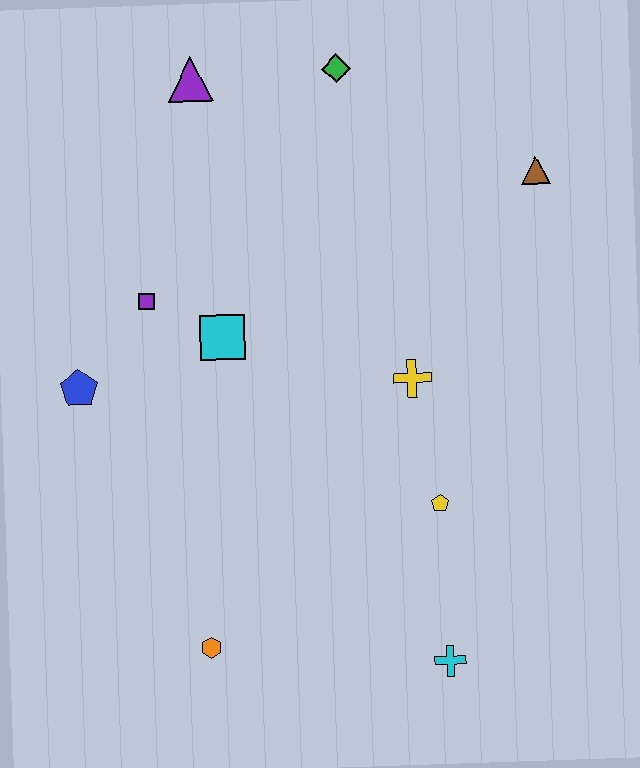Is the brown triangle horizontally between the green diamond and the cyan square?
No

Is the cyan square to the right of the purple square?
Yes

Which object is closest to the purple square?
The cyan square is closest to the purple square.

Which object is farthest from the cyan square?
The cyan cross is farthest from the cyan square.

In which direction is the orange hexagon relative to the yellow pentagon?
The orange hexagon is to the left of the yellow pentagon.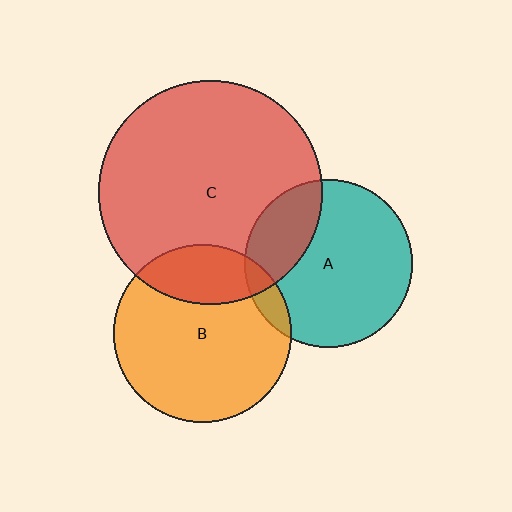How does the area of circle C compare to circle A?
Approximately 1.8 times.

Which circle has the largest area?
Circle C (red).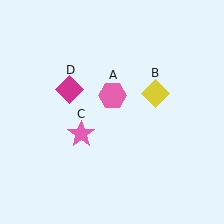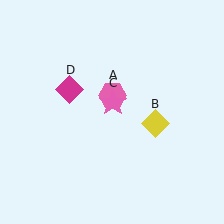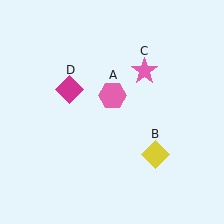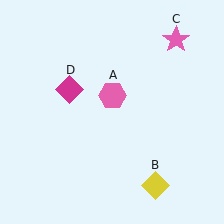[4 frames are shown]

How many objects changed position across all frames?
2 objects changed position: yellow diamond (object B), pink star (object C).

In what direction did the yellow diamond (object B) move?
The yellow diamond (object B) moved down.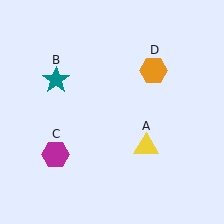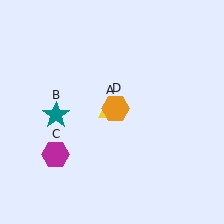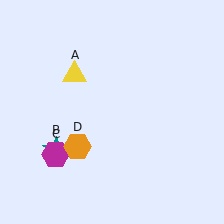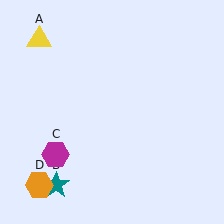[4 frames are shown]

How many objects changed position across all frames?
3 objects changed position: yellow triangle (object A), teal star (object B), orange hexagon (object D).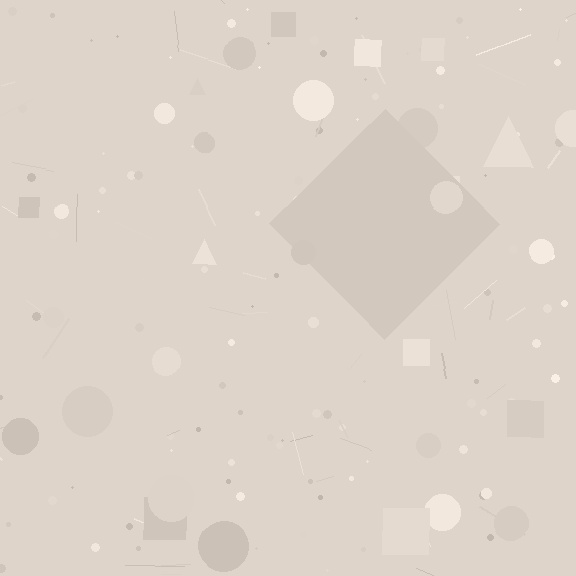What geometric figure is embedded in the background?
A diamond is embedded in the background.